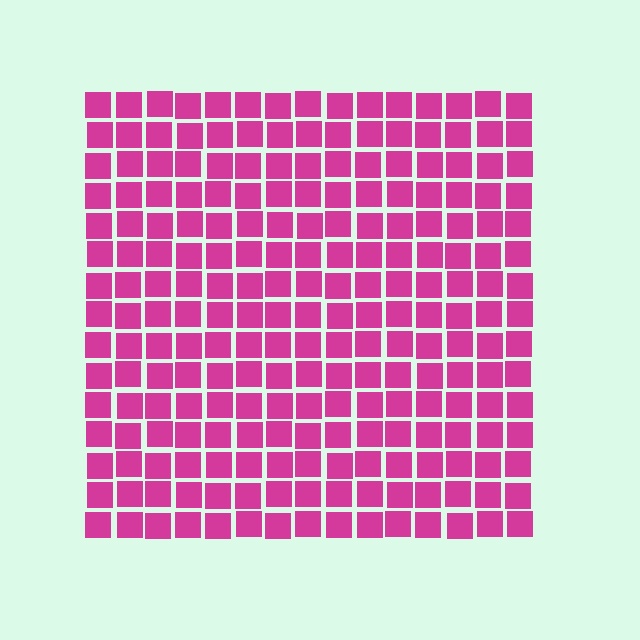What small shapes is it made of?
It is made of small squares.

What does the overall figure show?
The overall figure shows a square.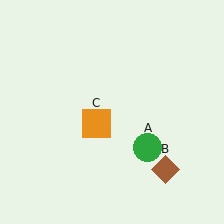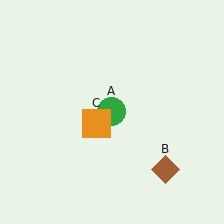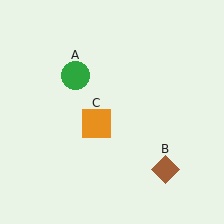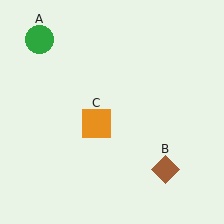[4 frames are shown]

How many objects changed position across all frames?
1 object changed position: green circle (object A).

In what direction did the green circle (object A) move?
The green circle (object A) moved up and to the left.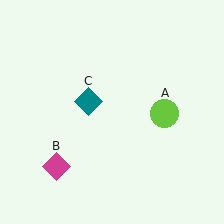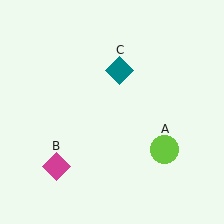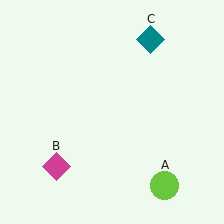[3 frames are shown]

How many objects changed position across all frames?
2 objects changed position: lime circle (object A), teal diamond (object C).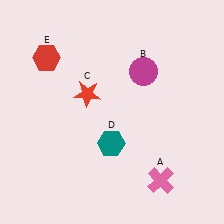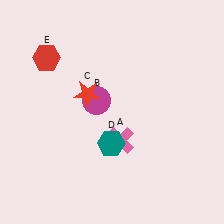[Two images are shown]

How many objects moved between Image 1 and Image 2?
2 objects moved between the two images.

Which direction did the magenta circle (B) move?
The magenta circle (B) moved left.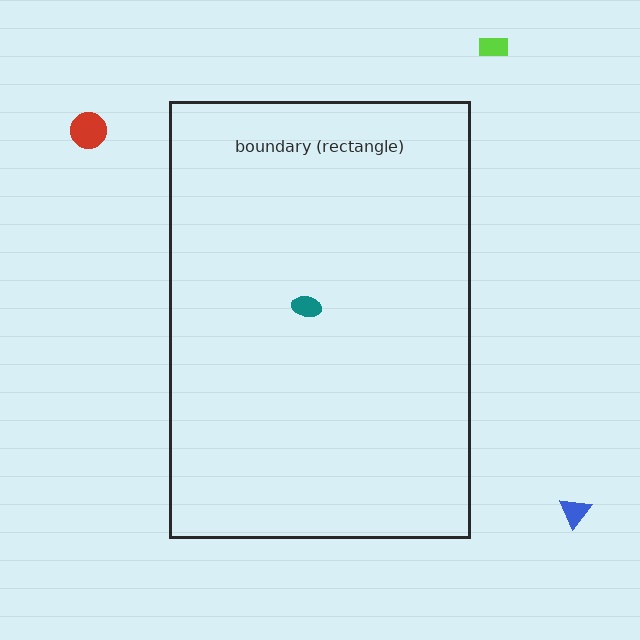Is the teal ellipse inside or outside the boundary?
Inside.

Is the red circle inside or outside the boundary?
Outside.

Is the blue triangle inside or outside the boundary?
Outside.